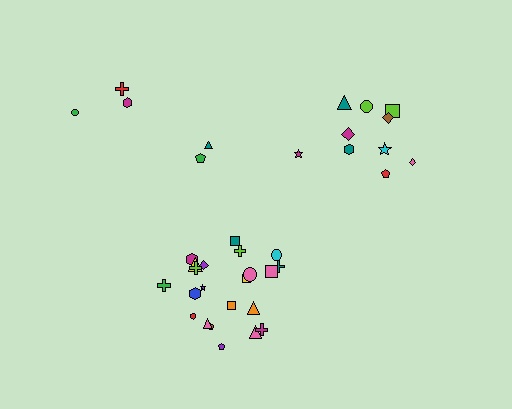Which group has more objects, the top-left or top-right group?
The top-right group.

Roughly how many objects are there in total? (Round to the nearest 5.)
Roughly 35 objects in total.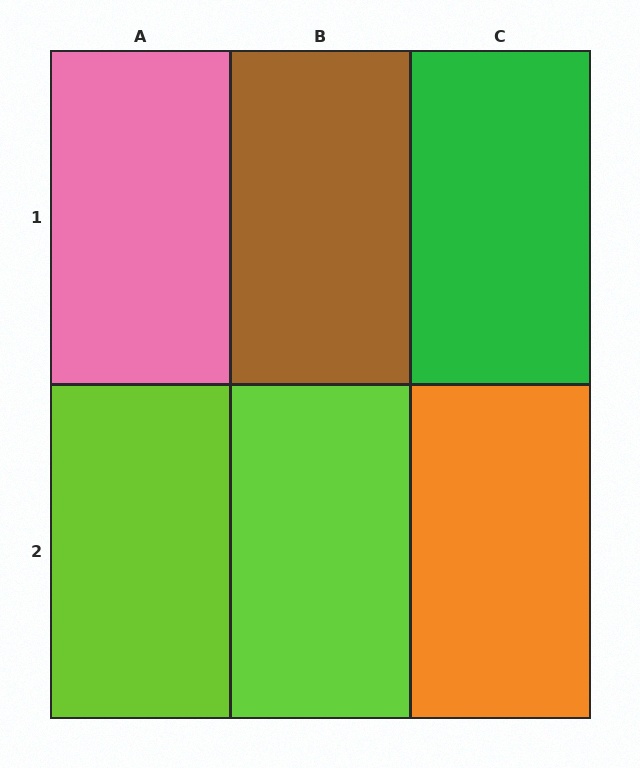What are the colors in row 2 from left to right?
Lime, lime, orange.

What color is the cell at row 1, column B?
Brown.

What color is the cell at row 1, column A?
Pink.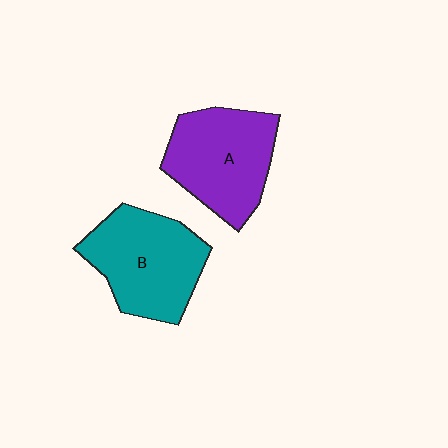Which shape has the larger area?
Shape B (teal).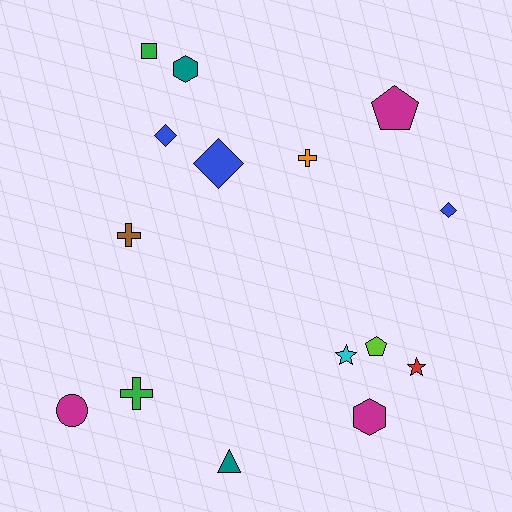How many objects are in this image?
There are 15 objects.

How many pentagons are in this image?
There are 2 pentagons.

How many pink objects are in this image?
There are no pink objects.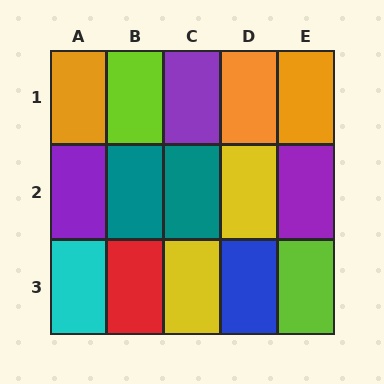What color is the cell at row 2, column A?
Purple.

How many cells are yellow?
2 cells are yellow.